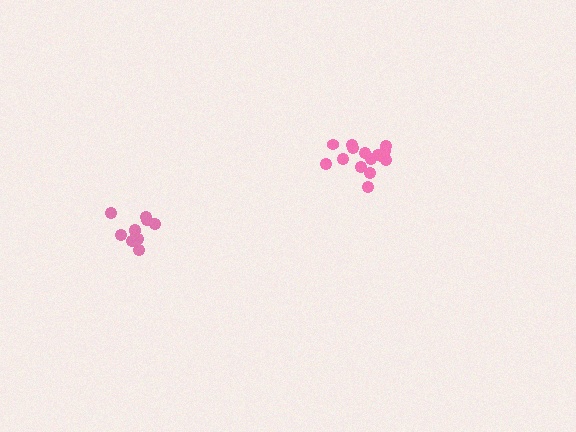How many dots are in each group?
Group 1: 15 dots, Group 2: 10 dots (25 total).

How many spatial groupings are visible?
There are 2 spatial groupings.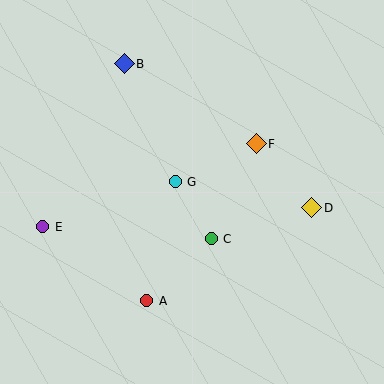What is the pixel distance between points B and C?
The distance between B and C is 195 pixels.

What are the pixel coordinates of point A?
Point A is at (147, 301).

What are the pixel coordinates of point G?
Point G is at (175, 182).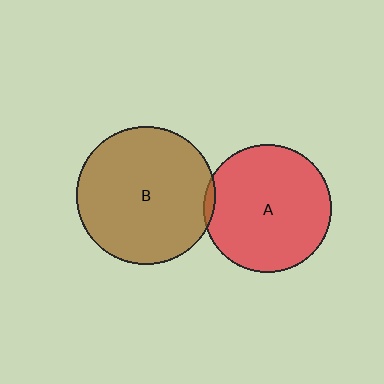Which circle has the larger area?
Circle B (brown).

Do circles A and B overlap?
Yes.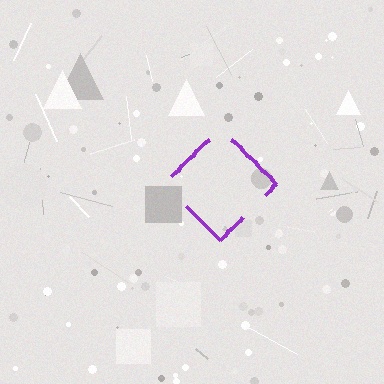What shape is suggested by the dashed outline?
The dashed outline suggests a diamond.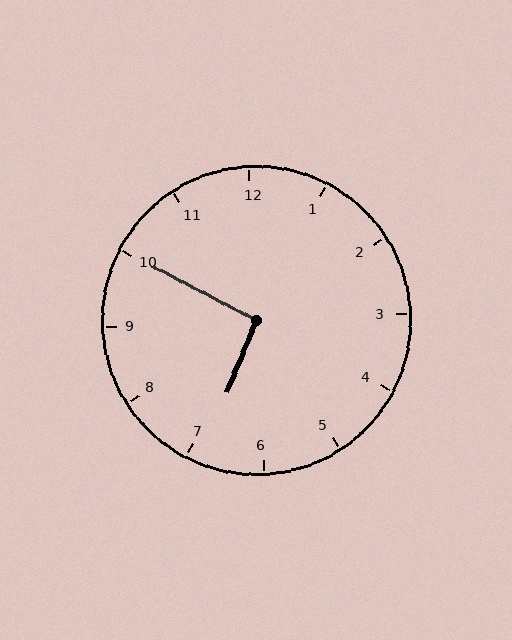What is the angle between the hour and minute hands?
Approximately 95 degrees.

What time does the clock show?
6:50.